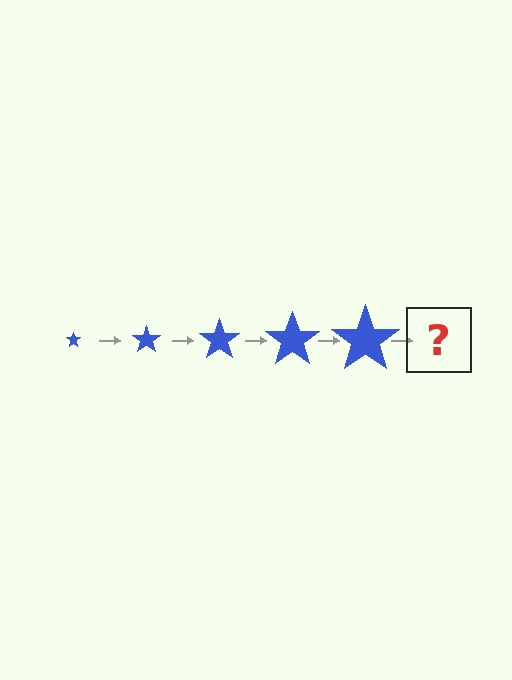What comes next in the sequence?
The next element should be a blue star, larger than the previous one.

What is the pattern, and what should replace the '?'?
The pattern is that the star gets progressively larger each step. The '?' should be a blue star, larger than the previous one.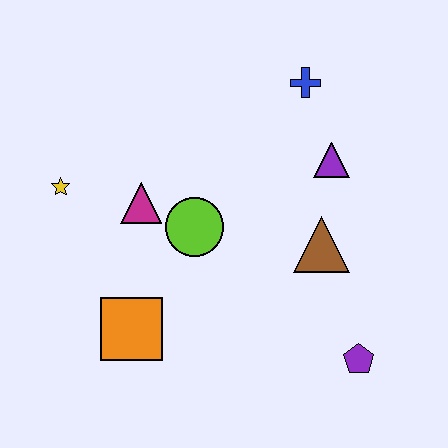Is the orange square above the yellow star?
No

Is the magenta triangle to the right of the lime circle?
No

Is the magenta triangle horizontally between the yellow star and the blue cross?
Yes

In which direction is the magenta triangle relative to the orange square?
The magenta triangle is above the orange square.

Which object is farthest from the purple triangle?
The yellow star is farthest from the purple triangle.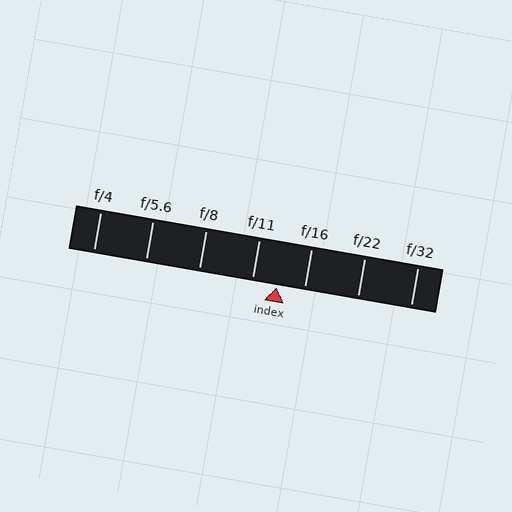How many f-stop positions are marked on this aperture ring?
There are 7 f-stop positions marked.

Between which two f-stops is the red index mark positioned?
The index mark is between f/11 and f/16.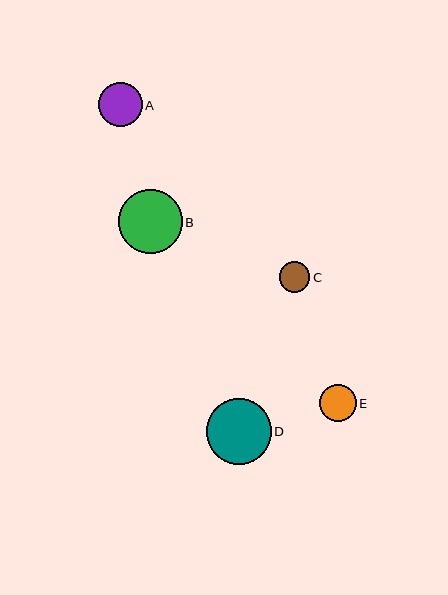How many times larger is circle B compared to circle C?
Circle B is approximately 2.1 times the size of circle C.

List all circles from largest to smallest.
From largest to smallest: D, B, A, E, C.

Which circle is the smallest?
Circle C is the smallest with a size of approximately 31 pixels.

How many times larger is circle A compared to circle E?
Circle A is approximately 1.2 times the size of circle E.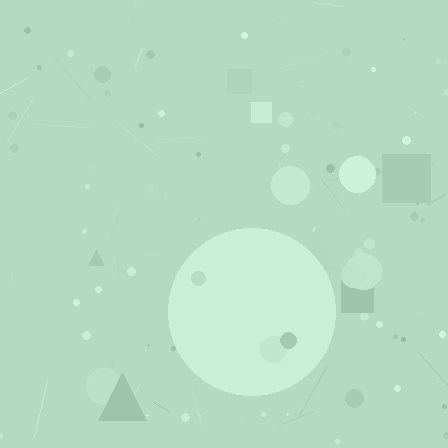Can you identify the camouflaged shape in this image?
The camouflaged shape is a circle.